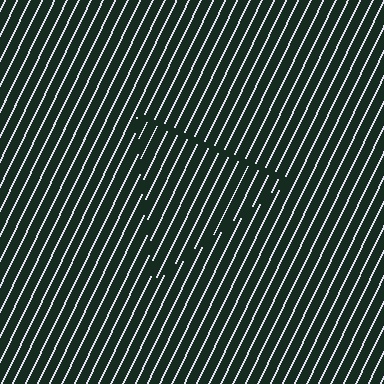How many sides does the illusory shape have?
3 sides — the line-ends trace a triangle.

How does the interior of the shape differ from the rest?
The interior of the shape contains the same grating, shifted by half a period — the contour is defined by the phase discontinuity where line-ends from the inner and outer gratings abut.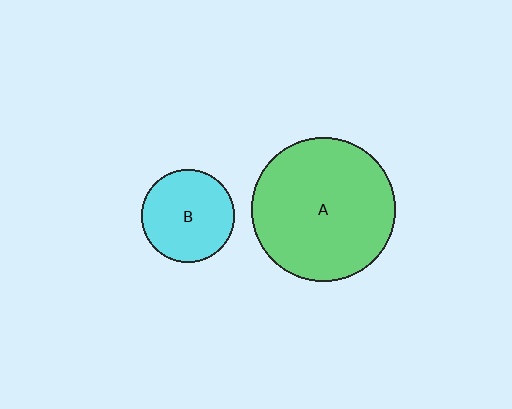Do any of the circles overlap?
No, none of the circles overlap.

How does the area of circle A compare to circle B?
Approximately 2.4 times.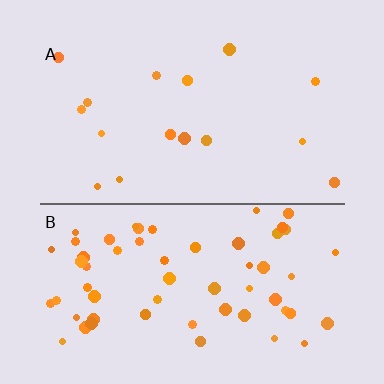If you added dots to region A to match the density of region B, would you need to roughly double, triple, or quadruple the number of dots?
Approximately quadruple.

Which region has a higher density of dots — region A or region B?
B (the bottom).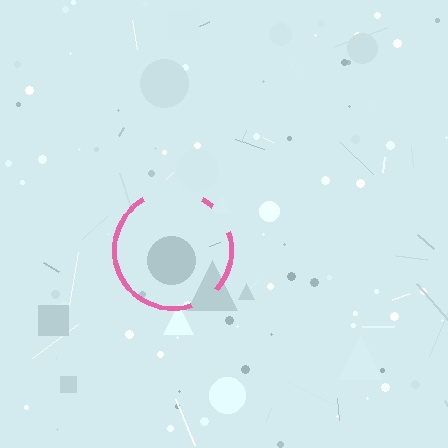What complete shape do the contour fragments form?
The contour fragments form a circle.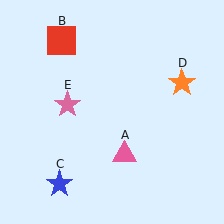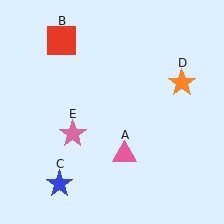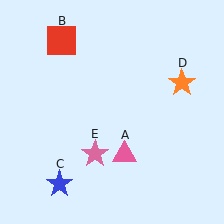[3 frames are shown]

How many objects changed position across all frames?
1 object changed position: pink star (object E).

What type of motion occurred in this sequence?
The pink star (object E) rotated counterclockwise around the center of the scene.